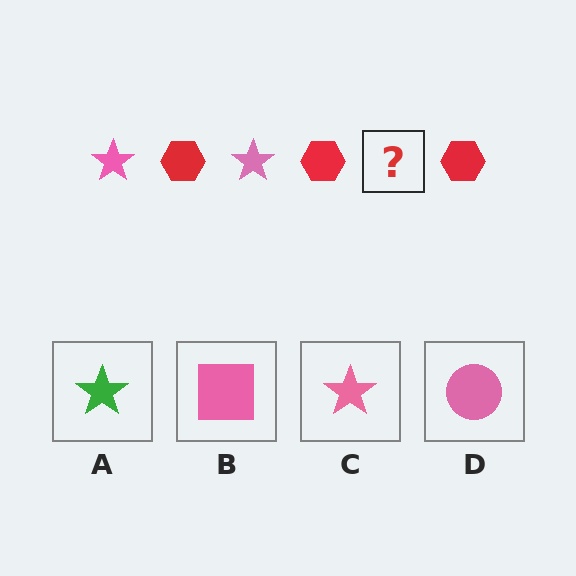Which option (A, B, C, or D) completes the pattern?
C.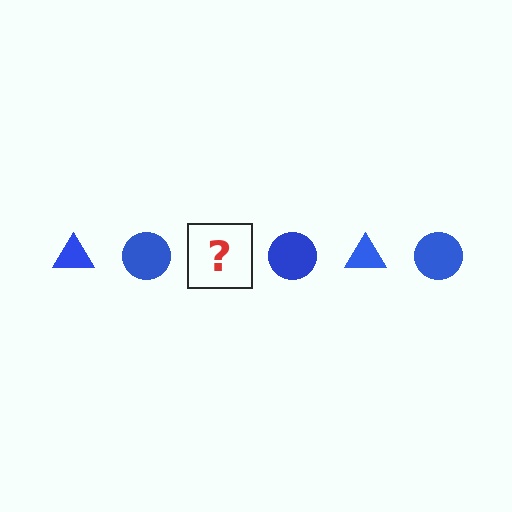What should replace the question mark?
The question mark should be replaced with a blue triangle.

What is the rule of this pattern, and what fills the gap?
The rule is that the pattern cycles through triangle, circle shapes in blue. The gap should be filled with a blue triangle.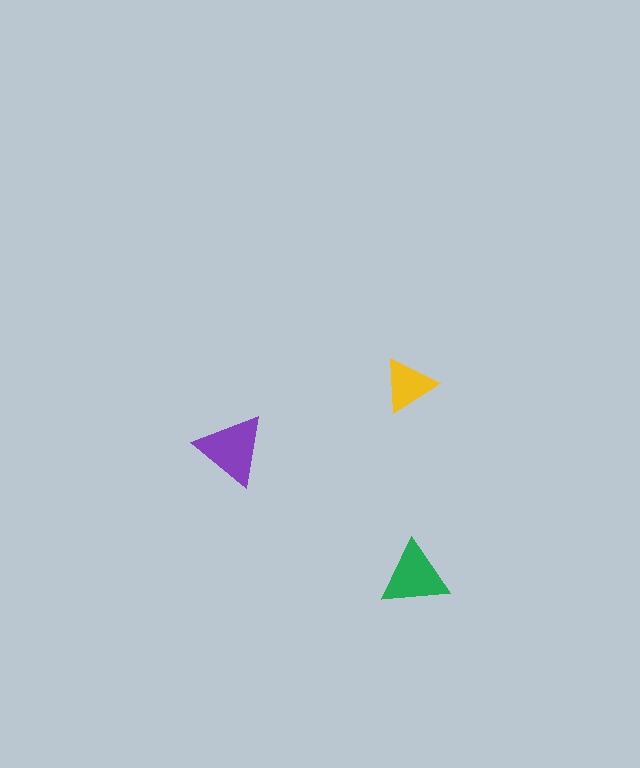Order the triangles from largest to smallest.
the purple one, the green one, the yellow one.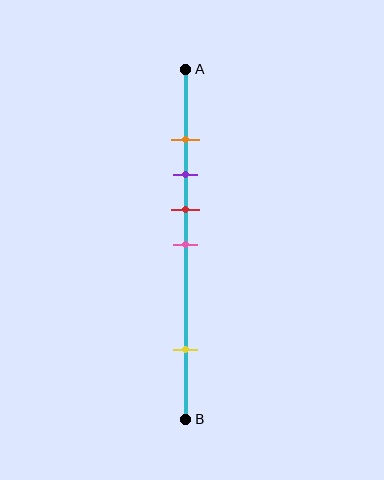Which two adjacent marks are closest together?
The orange and purple marks are the closest adjacent pair.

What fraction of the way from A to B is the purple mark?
The purple mark is approximately 30% (0.3) of the way from A to B.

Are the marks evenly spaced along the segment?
No, the marks are not evenly spaced.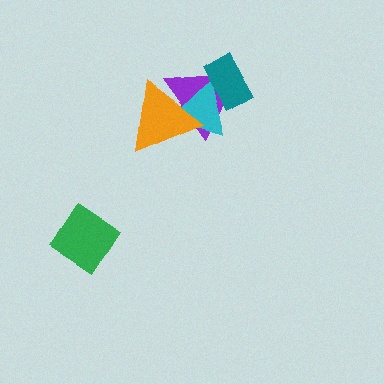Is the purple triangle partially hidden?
Yes, it is partially covered by another shape.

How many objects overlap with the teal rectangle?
2 objects overlap with the teal rectangle.